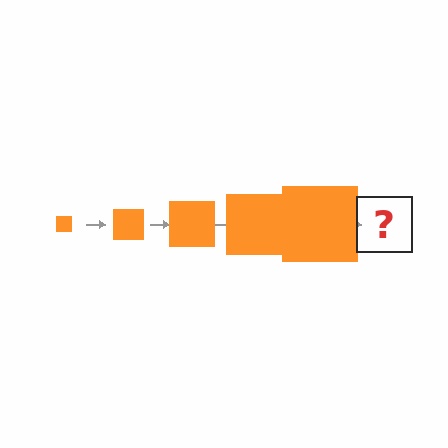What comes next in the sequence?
The next element should be an orange square, larger than the previous one.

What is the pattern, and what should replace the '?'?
The pattern is that the square gets progressively larger each step. The '?' should be an orange square, larger than the previous one.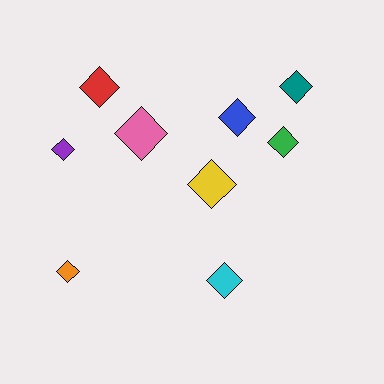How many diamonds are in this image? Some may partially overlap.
There are 9 diamonds.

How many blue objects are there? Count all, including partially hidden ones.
There is 1 blue object.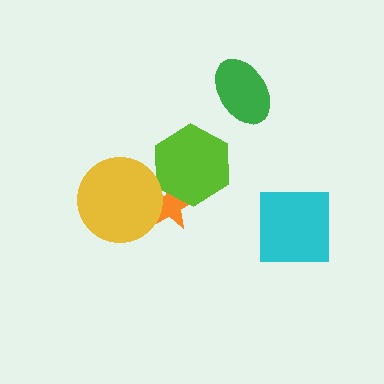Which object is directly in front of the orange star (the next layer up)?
The lime hexagon is directly in front of the orange star.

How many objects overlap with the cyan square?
0 objects overlap with the cyan square.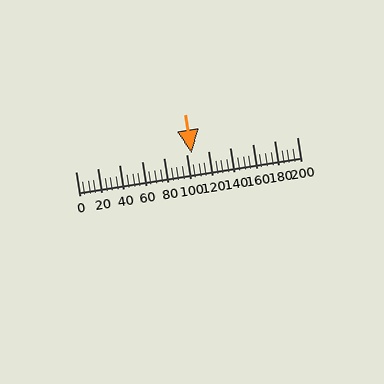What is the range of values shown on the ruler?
The ruler shows values from 0 to 200.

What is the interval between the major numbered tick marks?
The major tick marks are spaced 20 units apart.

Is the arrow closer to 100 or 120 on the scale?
The arrow is closer to 100.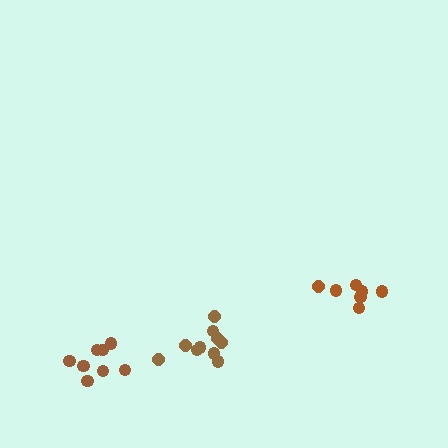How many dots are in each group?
Group 1: 7 dots, Group 2: 8 dots, Group 3: 10 dots (25 total).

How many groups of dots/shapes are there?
There are 3 groups.